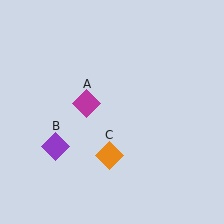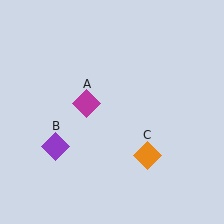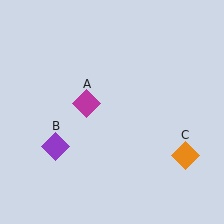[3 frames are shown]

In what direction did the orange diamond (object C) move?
The orange diamond (object C) moved right.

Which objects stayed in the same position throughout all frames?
Magenta diamond (object A) and purple diamond (object B) remained stationary.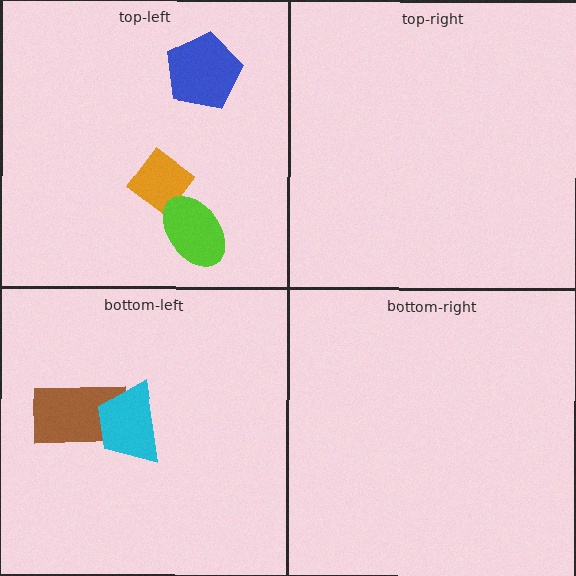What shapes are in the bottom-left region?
The brown rectangle, the cyan trapezoid.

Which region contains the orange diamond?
The top-left region.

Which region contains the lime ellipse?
The top-left region.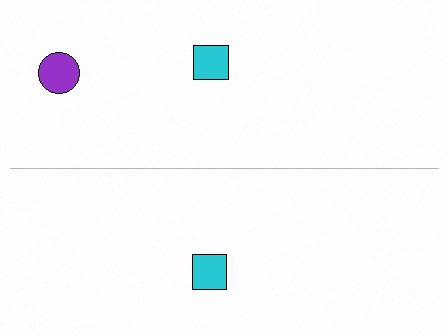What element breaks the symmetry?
A purple circle is missing from the bottom side.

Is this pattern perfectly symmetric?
No, the pattern is not perfectly symmetric. A purple circle is missing from the bottom side.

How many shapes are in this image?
There are 3 shapes in this image.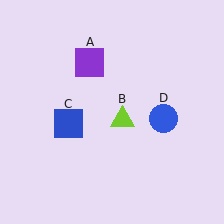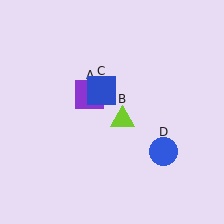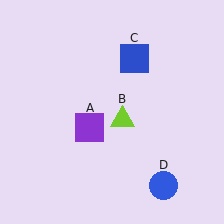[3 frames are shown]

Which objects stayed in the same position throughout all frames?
Lime triangle (object B) remained stationary.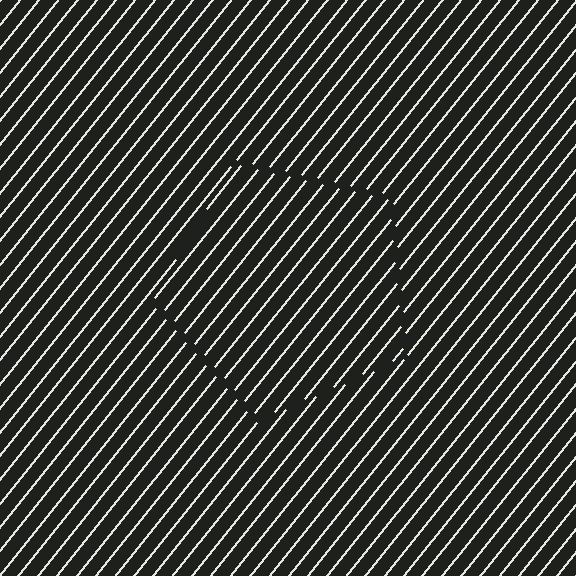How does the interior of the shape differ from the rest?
The interior of the shape contains the same grating, shifted by half a period — the contour is defined by the phase discontinuity where line-ends from the inner and outer gratings abut.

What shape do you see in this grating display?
An illusory pentagon. The interior of the shape contains the same grating, shifted by half a period — the contour is defined by the phase discontinuity where line-ends from the inner and outer gratings abut.